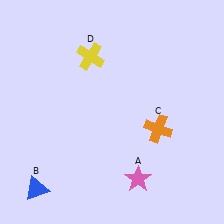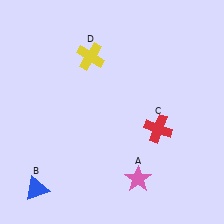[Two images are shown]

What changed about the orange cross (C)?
In Image 1, C is orange. In Image 2, it changed to red.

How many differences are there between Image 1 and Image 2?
There is 1 difference between the two images.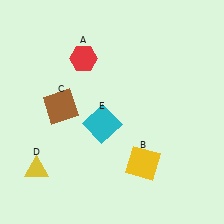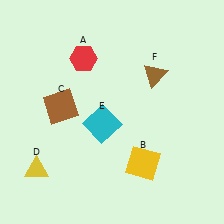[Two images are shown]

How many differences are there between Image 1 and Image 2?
There is 1 difference between the two images.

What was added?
A brown triangle (F) was added in Image 2.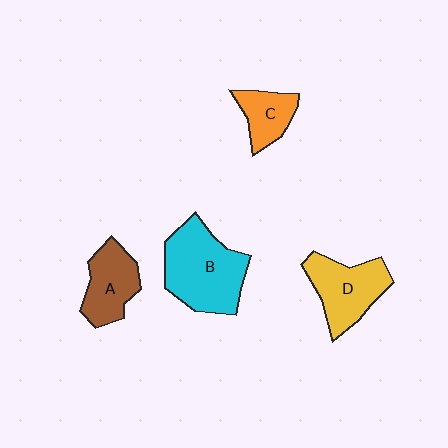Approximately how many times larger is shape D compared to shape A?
Approximately 1.2 times.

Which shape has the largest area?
Shape B (cyan).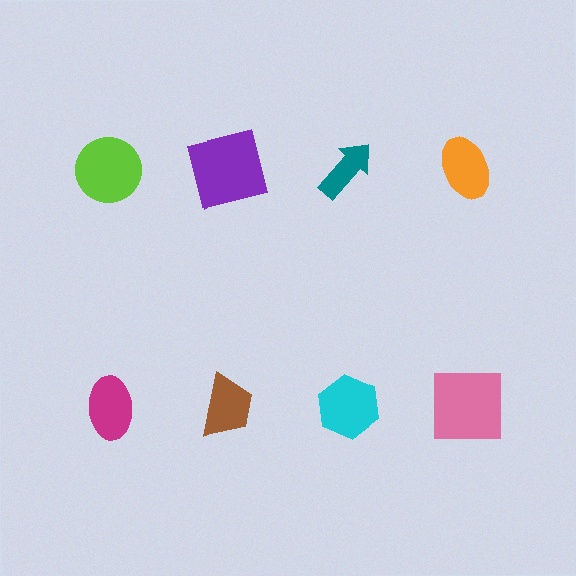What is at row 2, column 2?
A brown trapezoid.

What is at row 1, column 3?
A teal arrow.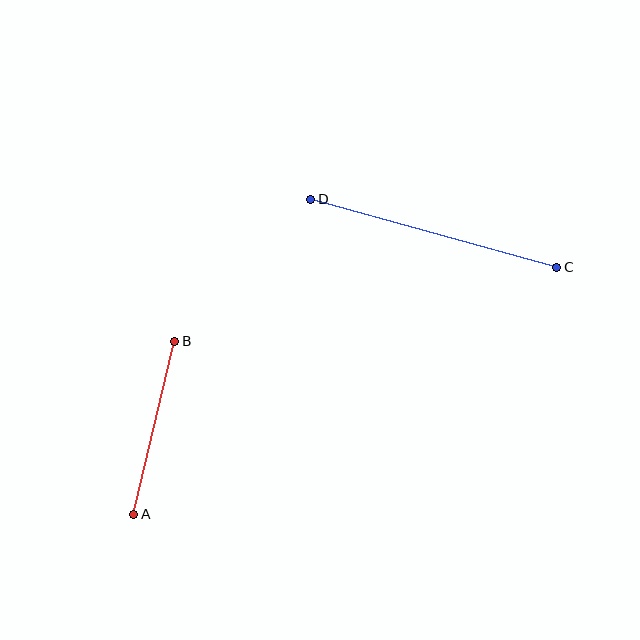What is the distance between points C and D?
The distance is approximately 255 pixels.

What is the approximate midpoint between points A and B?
The midpoint is at approximately (154, 428) pixels.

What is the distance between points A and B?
The distance is approximately 178 pixels.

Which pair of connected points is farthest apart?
Points C and D are farthest apart.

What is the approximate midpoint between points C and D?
The midpoint is at approximately (434, 233) pixels.